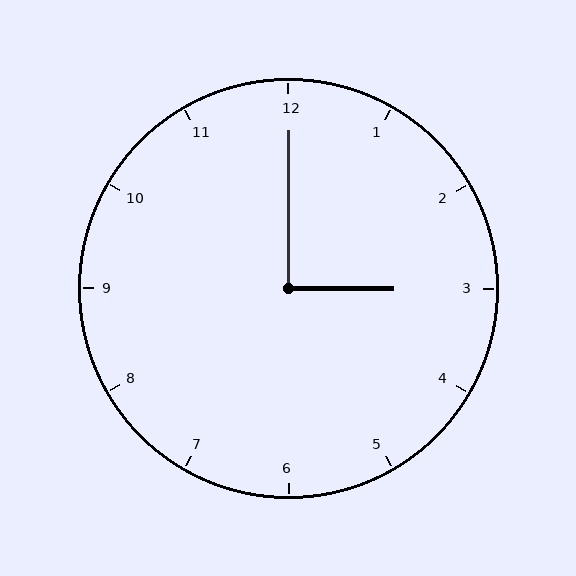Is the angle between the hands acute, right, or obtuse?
It is right.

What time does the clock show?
3:00.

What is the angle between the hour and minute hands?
Approximately 90 degrees.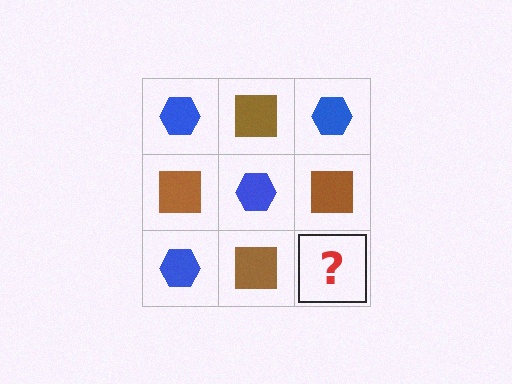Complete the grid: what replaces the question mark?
The question mark should be replaced with a blue hexagon.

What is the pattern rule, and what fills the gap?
The rule is that it alternates blue hexagon and brown square in a checkerboard pattern. The gap should be filled with a blue hexagon.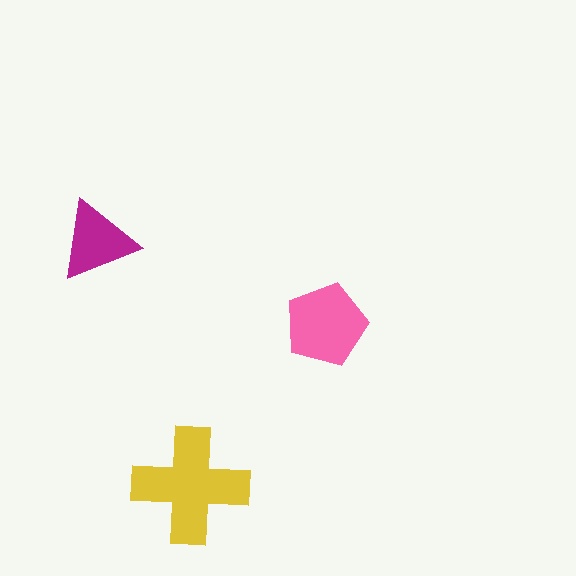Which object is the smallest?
The magenta triangle.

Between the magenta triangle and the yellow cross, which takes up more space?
The yellow cross.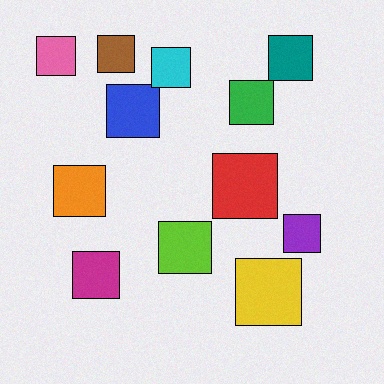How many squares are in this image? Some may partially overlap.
There are 12 squares.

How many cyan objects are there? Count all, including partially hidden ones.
There is 1 cyan object.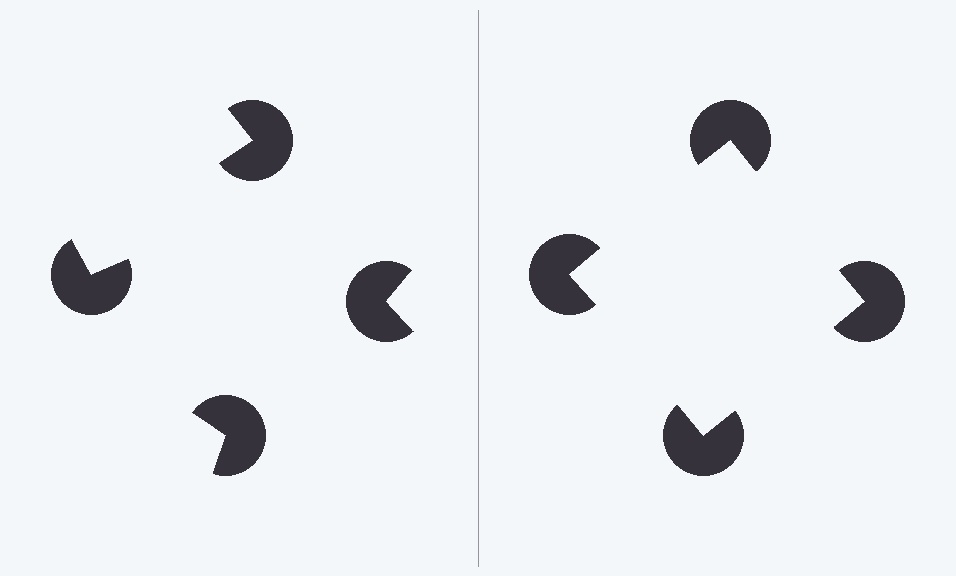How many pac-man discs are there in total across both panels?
8 — 4 on each side.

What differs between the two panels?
The pac-man discs are positioned identically on both sides; only the wedge orientations differ. On the right they align to a square; on the left they are misaligned.